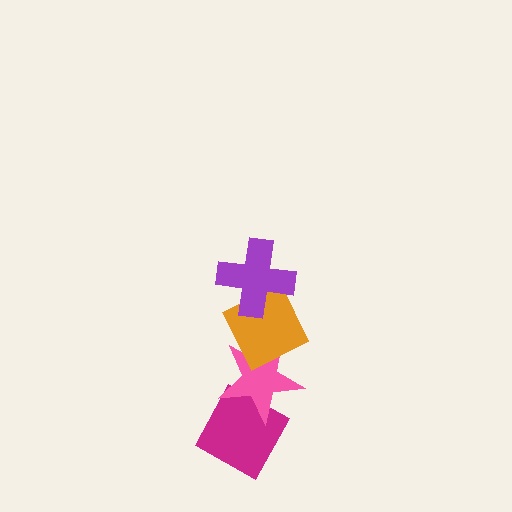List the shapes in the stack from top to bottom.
From top to bottom: the purple cross, the orange diamond, the pink star, the magenta diamond.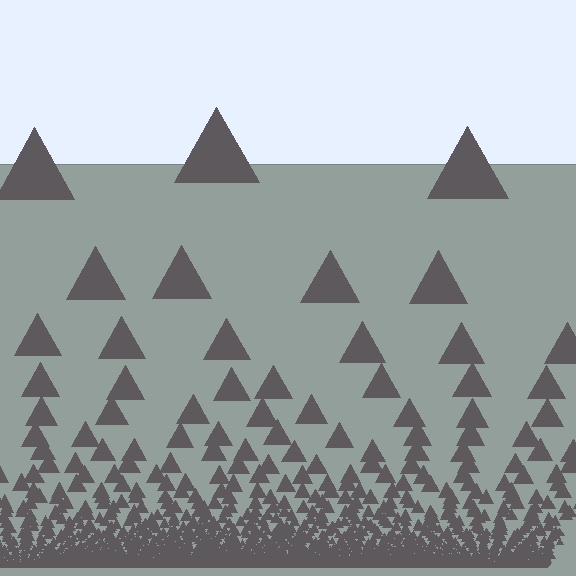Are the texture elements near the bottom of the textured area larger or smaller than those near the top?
Smaller. The gradient is inverted — elements near the bottom are smaller and denser.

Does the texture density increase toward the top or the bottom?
Density increases toward the bottom.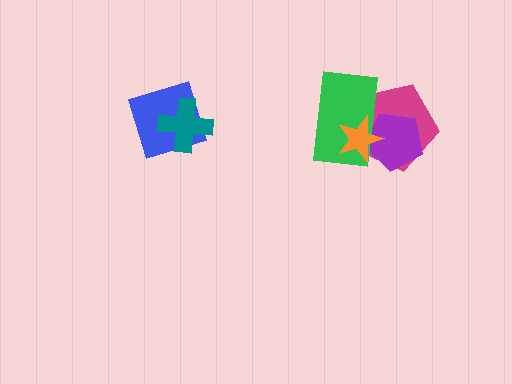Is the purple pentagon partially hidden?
Yes, it is partially covered by another shape.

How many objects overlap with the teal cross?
1 object overlaps with the teal cross.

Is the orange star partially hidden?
No, no other shape covers it.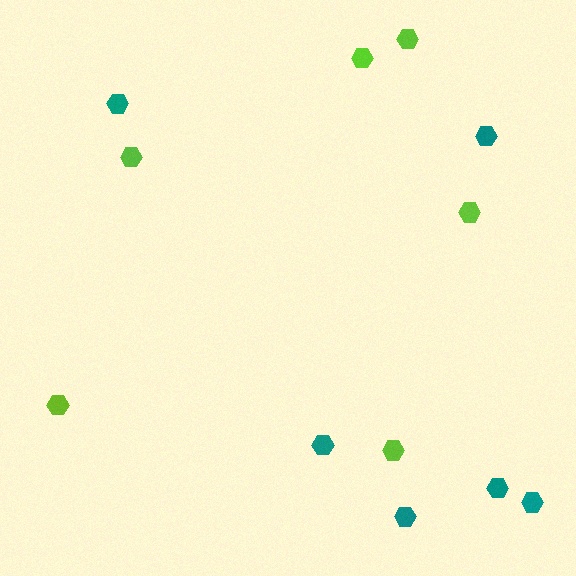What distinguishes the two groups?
There are 2 groups: one group of teal hexagons (6) and one group of lime hexagons (6).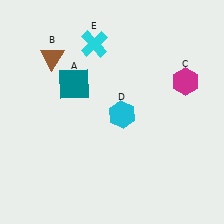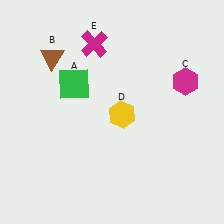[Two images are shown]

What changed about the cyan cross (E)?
In Image 1, E is cyan. In Image 2, it changed to magenta.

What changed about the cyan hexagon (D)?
In Image 1, D is cyan. In Image 2, it changed to yellow.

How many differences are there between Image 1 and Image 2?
There are 3 differences between the two images.